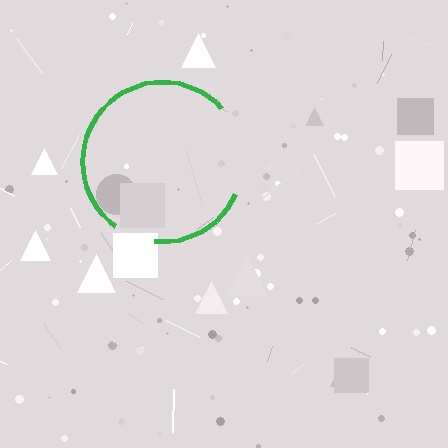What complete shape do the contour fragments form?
The contour fragments form a circle.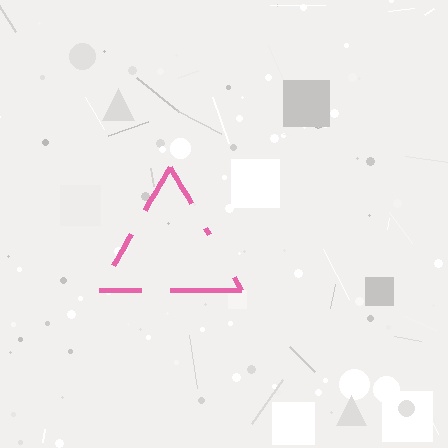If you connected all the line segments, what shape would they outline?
They would outline a triangle.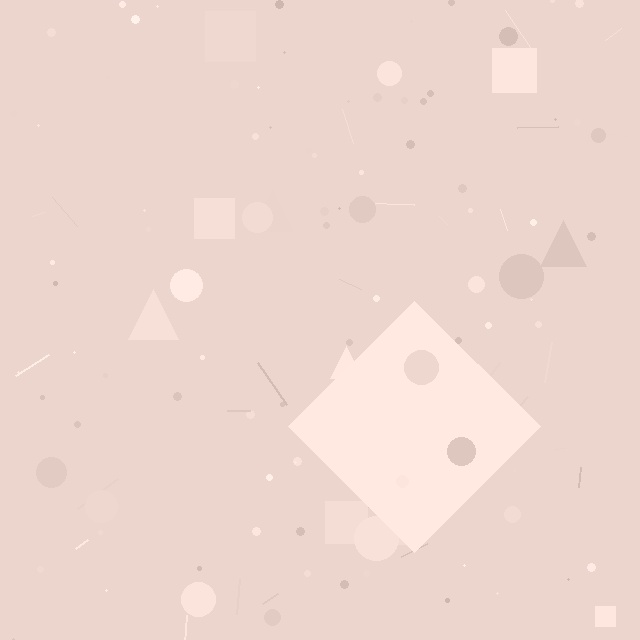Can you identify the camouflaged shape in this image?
The camouflaged shape is a diamond.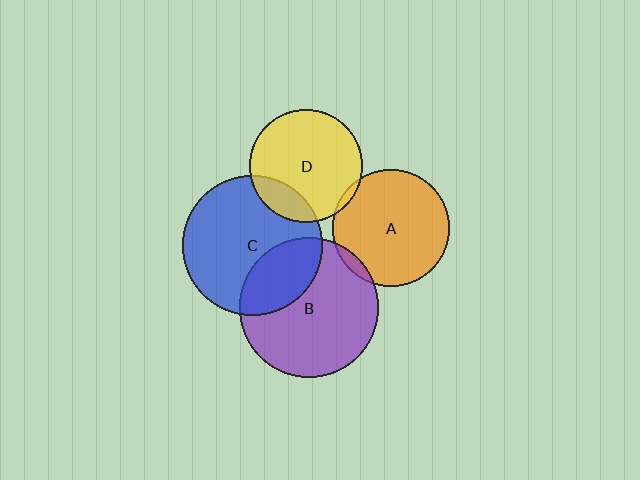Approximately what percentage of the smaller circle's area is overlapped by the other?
Approximately 15%.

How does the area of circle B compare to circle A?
Approximately 1.4 times.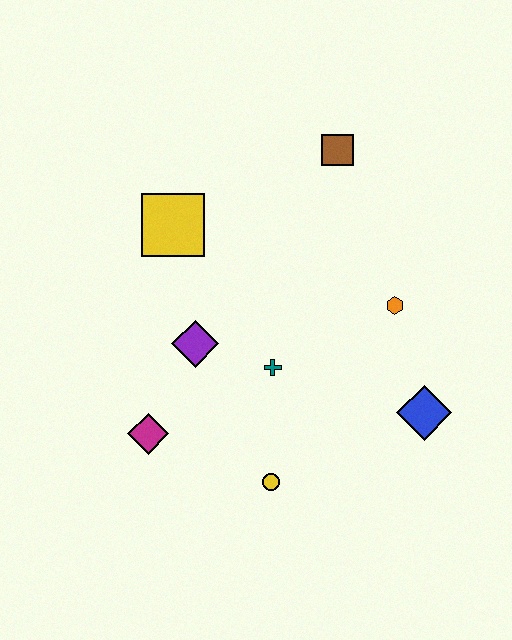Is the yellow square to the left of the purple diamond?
Yes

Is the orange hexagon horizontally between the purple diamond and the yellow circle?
No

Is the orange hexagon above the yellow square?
No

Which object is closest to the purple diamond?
The teal cross is closest to the purple diamond.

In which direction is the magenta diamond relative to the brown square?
The magenta diamond is below the brown square.